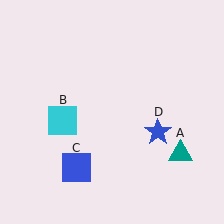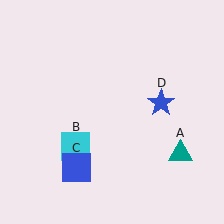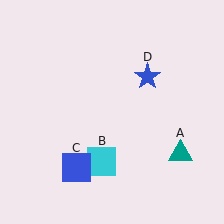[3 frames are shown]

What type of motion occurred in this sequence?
The cyan square (object B), blue star (object D) rotated counterclockwise around the center of the scene.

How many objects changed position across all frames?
2 objects changed position: cyan square (object B), blue star (object D).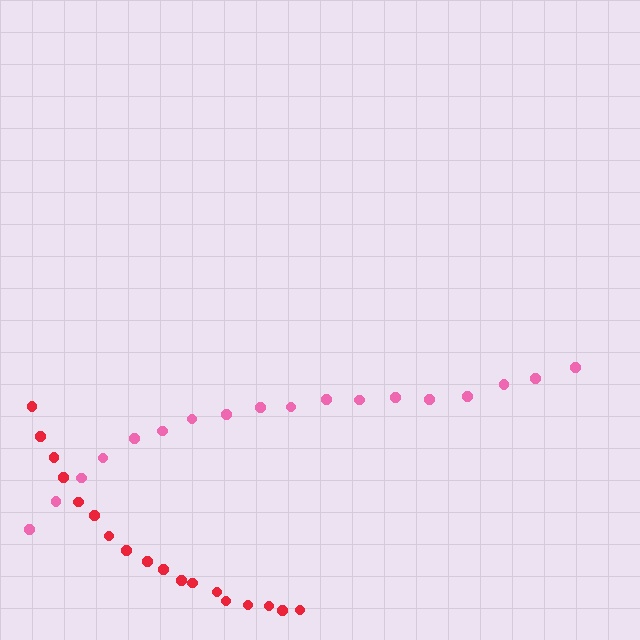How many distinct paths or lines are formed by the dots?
There are 2 distinct paths.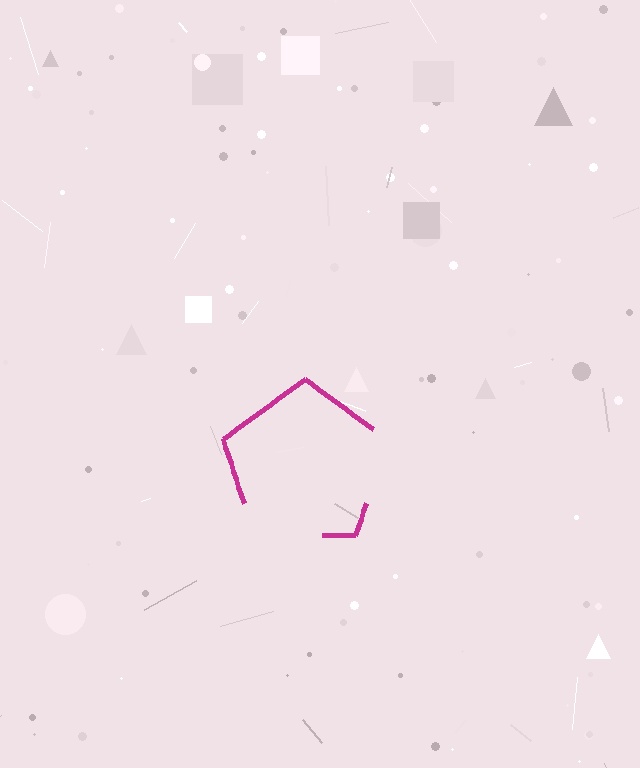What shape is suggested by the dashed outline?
The dashed outline suggests a pentagon.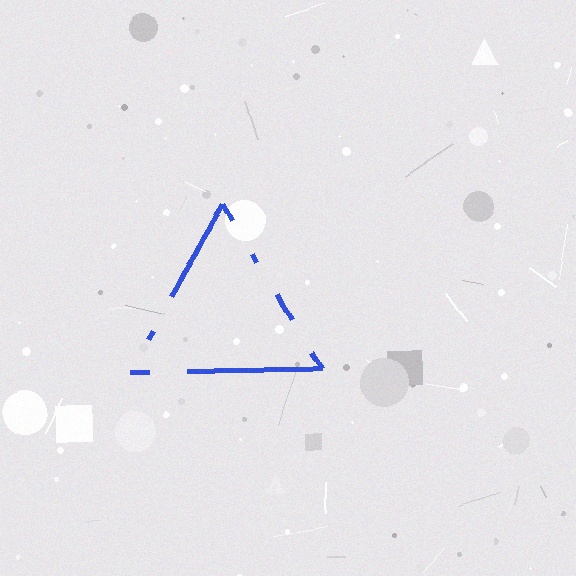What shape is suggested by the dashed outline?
The dashed outline suggests a triangle.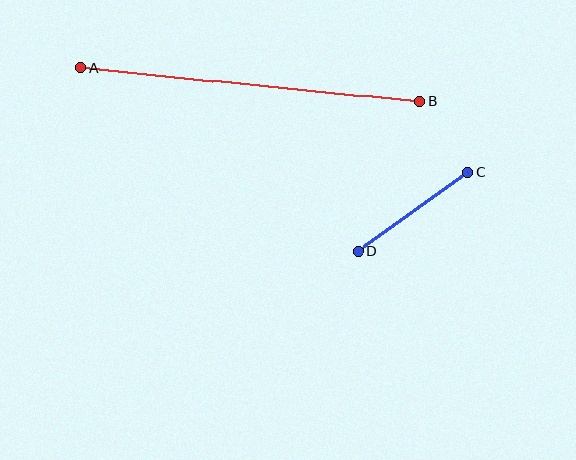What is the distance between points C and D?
The distance is approximately 135 pixels.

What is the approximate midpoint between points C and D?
The midpoint is at approximately (413, 212) pixels.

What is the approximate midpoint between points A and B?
The midpoint is at approximately (250, 85) pixels.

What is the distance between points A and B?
The distance is approximately 341 pixels.